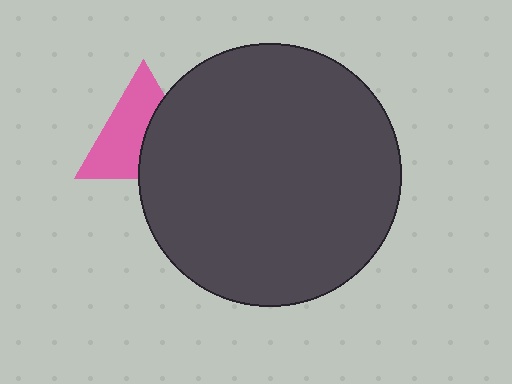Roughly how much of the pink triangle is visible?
About half of it is visible (roughly 57%).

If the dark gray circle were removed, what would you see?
You would see the complete pink triangle.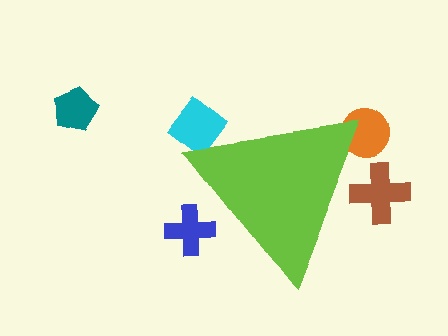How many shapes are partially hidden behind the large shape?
4 shapes are partially hidden.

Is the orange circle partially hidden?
Yes, the orange circle is partially hidden behind the lime triangle.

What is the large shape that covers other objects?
A lime triangle.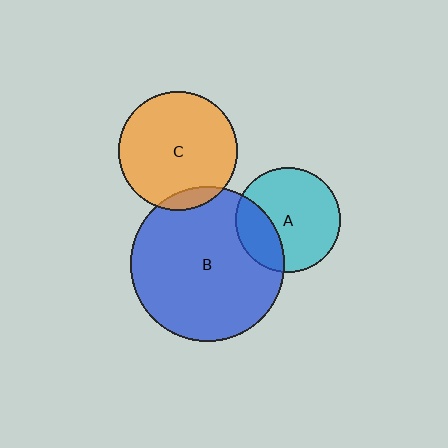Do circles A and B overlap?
Yes.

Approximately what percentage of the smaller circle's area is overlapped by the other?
Approximately 25%.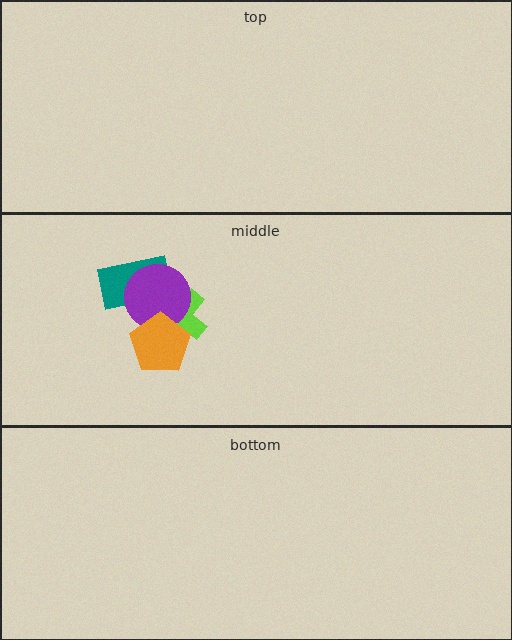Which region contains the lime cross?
The middle region.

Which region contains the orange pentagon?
The middle region.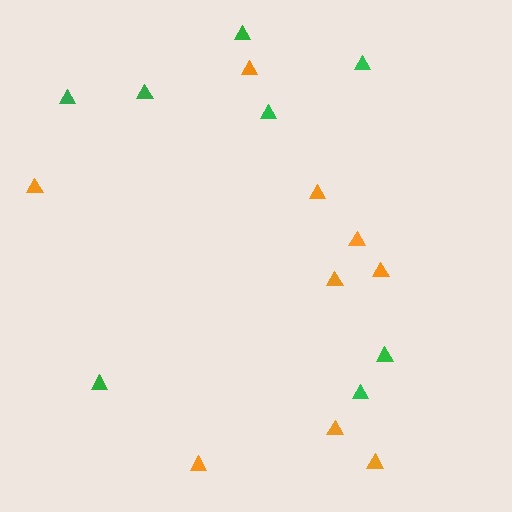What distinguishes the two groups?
There are 2 groups: one group of orange triangles (9) and one group of green triangles (8).